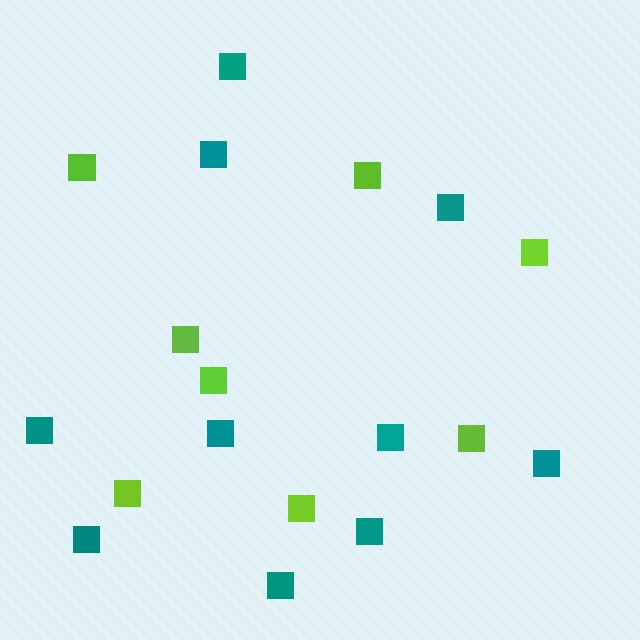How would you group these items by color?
There are 2 groups: one group of teal squares (10) and one group of lime squares (8).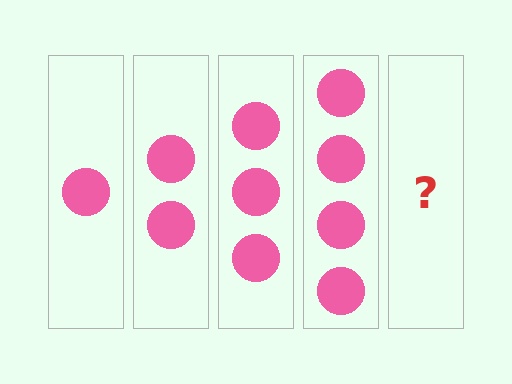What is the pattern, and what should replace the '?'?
The pattern is that each step adds one more circle. The '?' should be 5 circles.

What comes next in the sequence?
The next element should be 5 circles.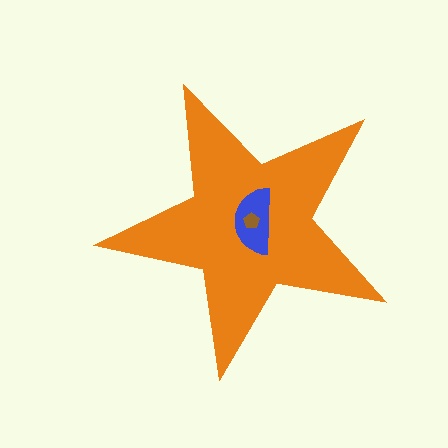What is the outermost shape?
The orange star.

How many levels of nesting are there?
3.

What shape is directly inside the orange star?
The blue semicircle.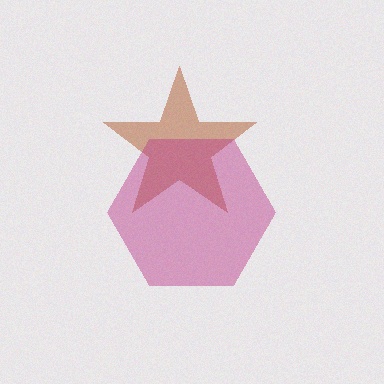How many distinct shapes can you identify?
There are 2 distinct shapes: a brown star, a magenta hexagon.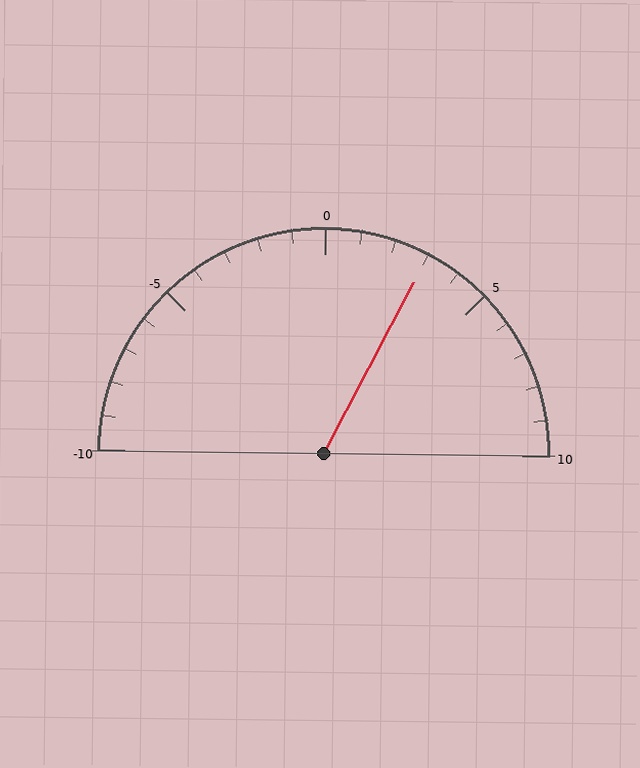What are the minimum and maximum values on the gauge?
The gauge ranges from -10 to 10.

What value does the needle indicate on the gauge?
The needle indicates approximately 3.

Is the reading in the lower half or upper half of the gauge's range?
The reading is in the upper half of the range (-10 to 10).